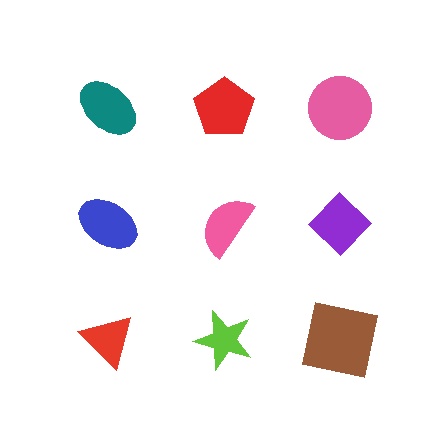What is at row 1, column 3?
A pink circle.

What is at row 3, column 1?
A red triangle.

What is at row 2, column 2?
A pink semicircle.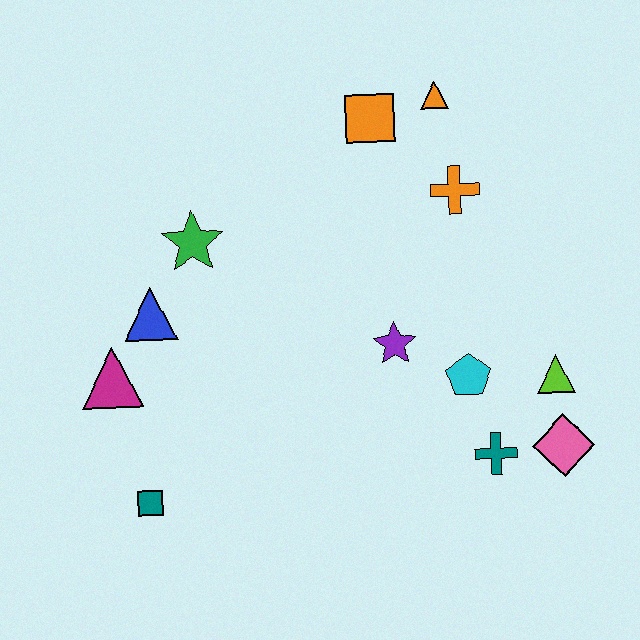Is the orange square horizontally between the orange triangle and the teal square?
Yes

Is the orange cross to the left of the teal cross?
Yes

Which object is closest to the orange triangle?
The orange square is closest to the orange triangle.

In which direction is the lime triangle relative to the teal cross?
The lime triangle is above the teal cross.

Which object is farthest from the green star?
The pink diamond is farthest from the green star.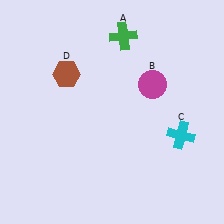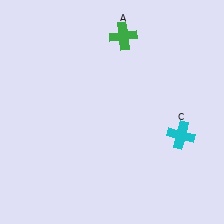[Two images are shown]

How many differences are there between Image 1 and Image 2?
There are 2 differences between the two images.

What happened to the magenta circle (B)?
The magenta circle (B) was removed in Image 2. It was in the top-right area of Image 1.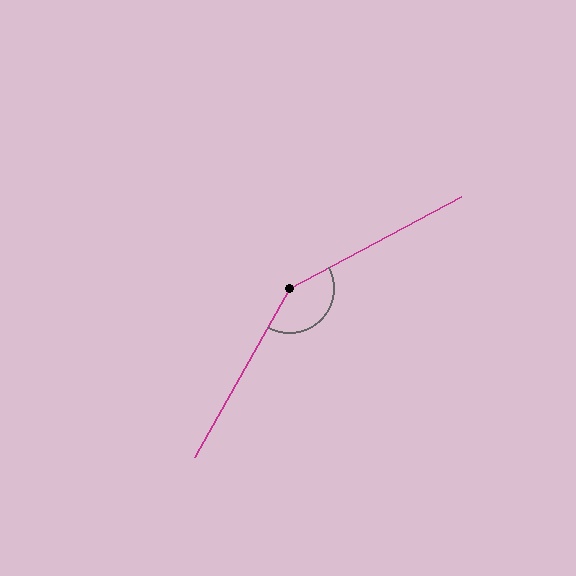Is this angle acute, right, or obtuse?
It is obtuse.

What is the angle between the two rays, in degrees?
Approximately 148 degrees.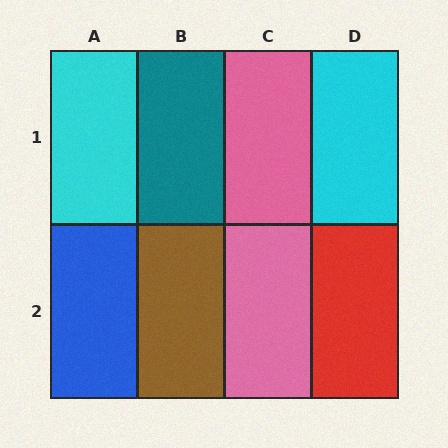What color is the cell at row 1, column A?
Cyan.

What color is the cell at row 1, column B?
Teal.